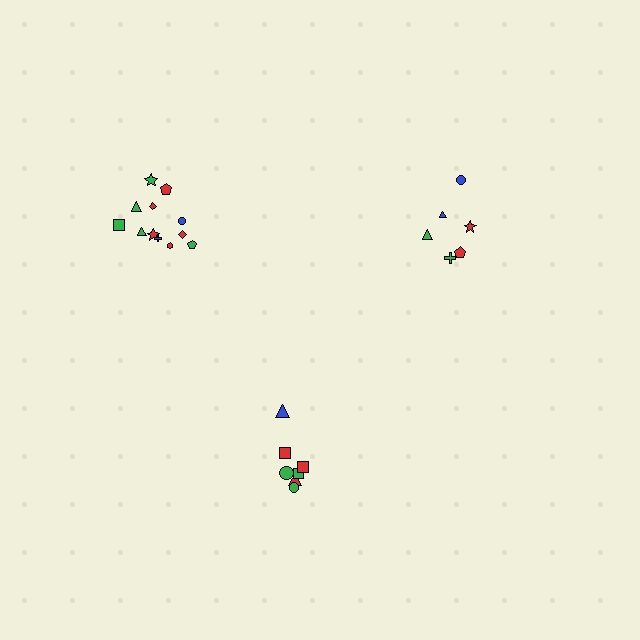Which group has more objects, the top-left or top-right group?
The top-left group.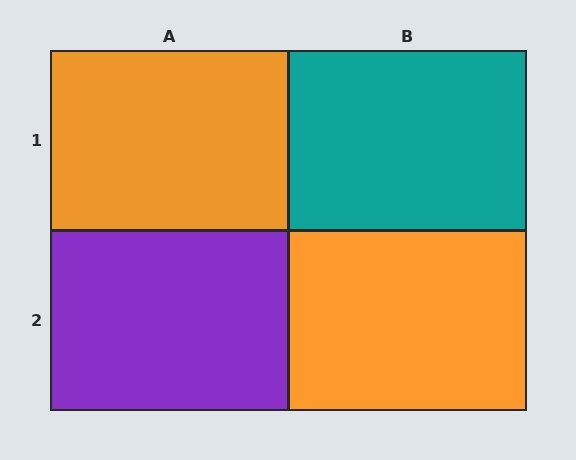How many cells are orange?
2 cells are orange.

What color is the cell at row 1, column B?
Teal.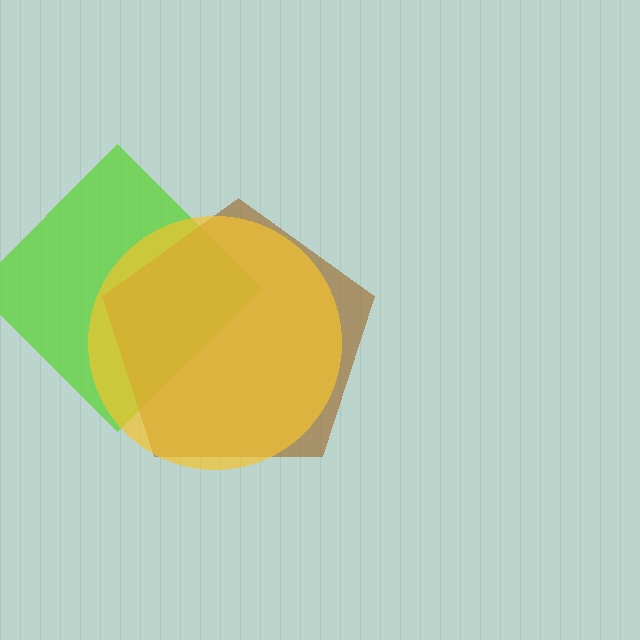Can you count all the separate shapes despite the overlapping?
Yes, there are 3 separate shapes.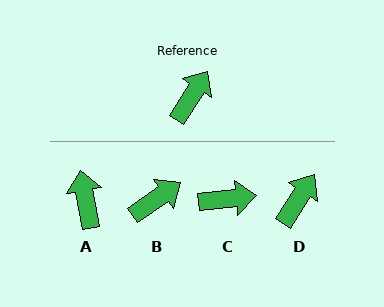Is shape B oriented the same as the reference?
No, it is off by about 22 degrees.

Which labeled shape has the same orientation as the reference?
D.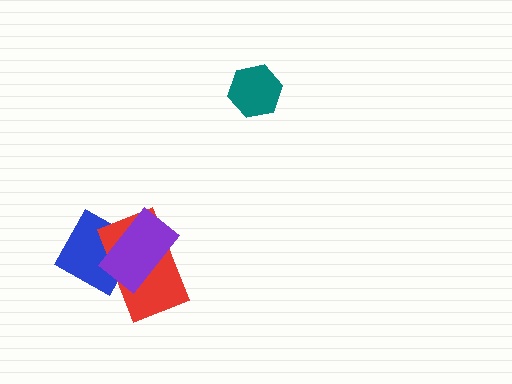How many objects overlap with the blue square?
2 objects overlap with the blue square.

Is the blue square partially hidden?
Yes, it is partially covered by another shape.